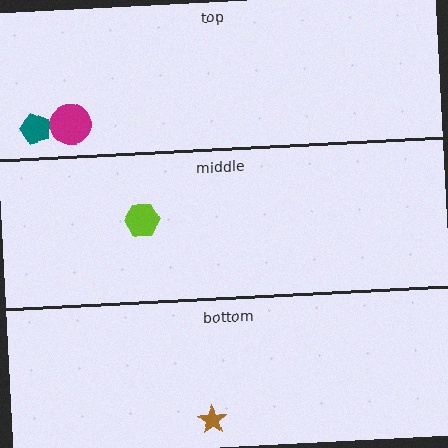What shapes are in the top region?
The teal pentagon, the magenta circle.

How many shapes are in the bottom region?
1.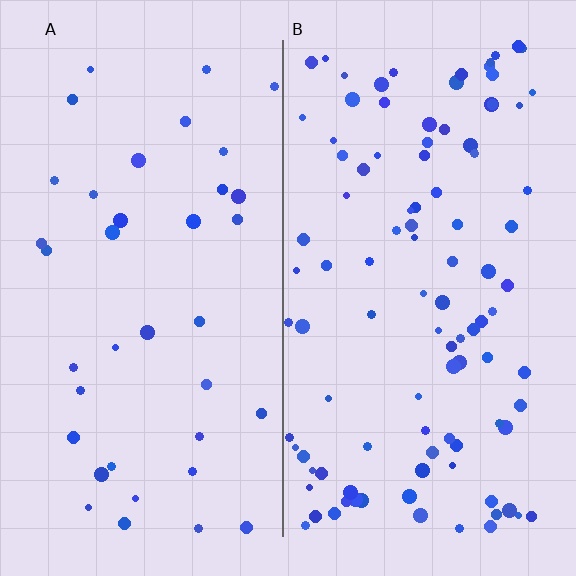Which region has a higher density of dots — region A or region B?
B (the right).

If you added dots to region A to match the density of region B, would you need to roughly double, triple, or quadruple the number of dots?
Approximately triple.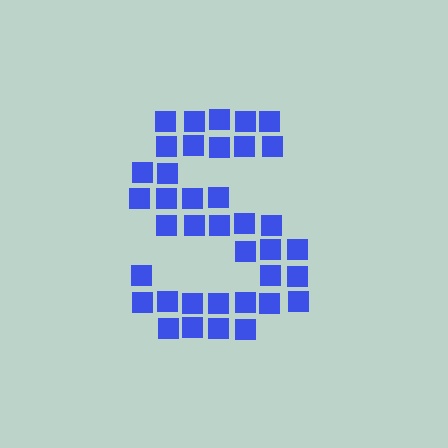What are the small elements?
The small elements are squares.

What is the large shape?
The large shape is the letter S.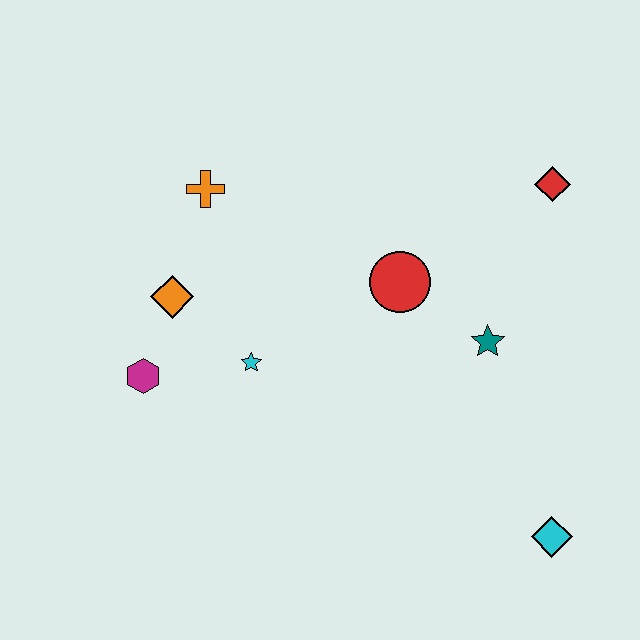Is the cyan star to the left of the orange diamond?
No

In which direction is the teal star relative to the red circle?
The teal star is to the right of the red circle.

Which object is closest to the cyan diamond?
The teal star is closest to the cyan diamond.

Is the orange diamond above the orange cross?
No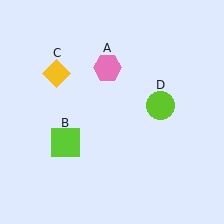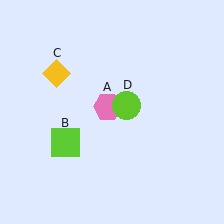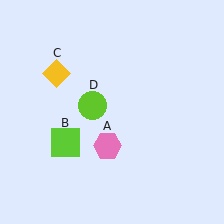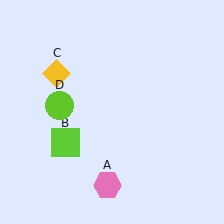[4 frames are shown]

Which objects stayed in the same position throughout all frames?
Lime square (object B) and yellow diamond (object C) remained stationary.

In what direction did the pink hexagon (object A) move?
The pink hexagon (object A) moved down.